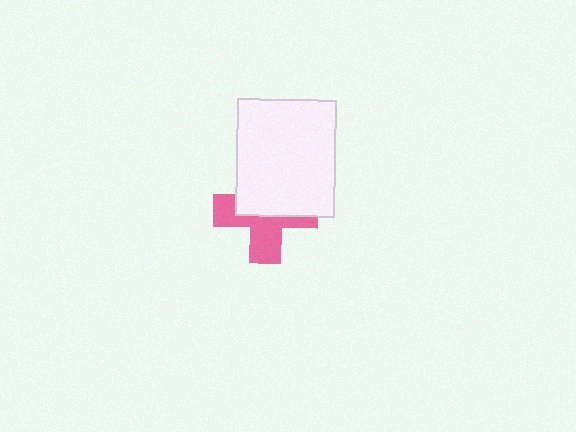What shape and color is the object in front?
The object in front is a white rectangle.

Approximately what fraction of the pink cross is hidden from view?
Roughly 52% of the pink cross is hidden behind the white rectangle.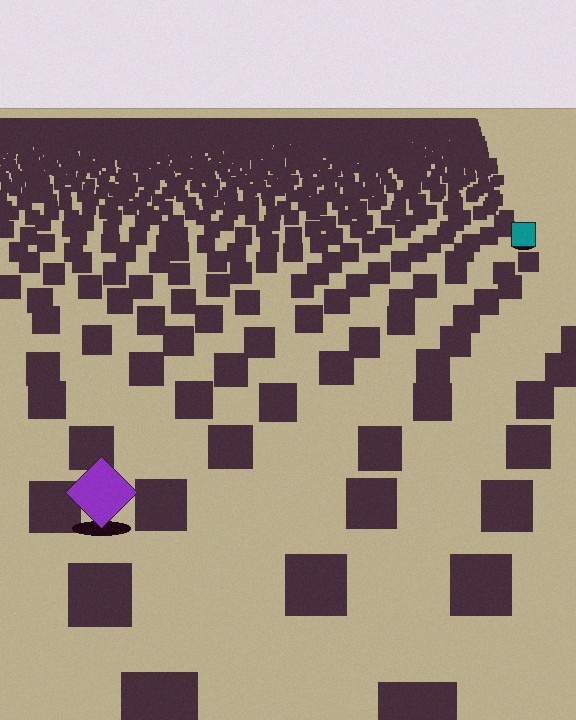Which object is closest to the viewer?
The purple diamond is closest. The texture marks near it are larger and more spread out.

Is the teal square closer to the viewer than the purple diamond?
No. The purple diamond is closer — you can tell from the texture gradient: the ground texture is coarser near it.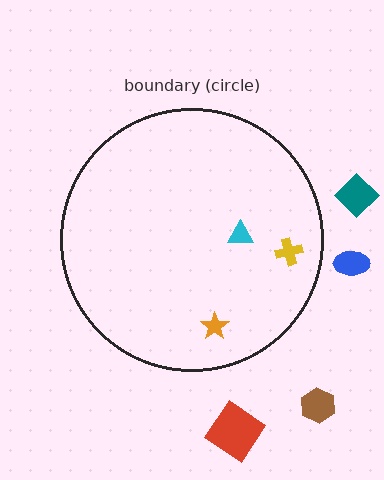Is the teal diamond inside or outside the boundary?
Outside.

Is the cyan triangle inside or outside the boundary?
Inside.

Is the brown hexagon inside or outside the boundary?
Outside.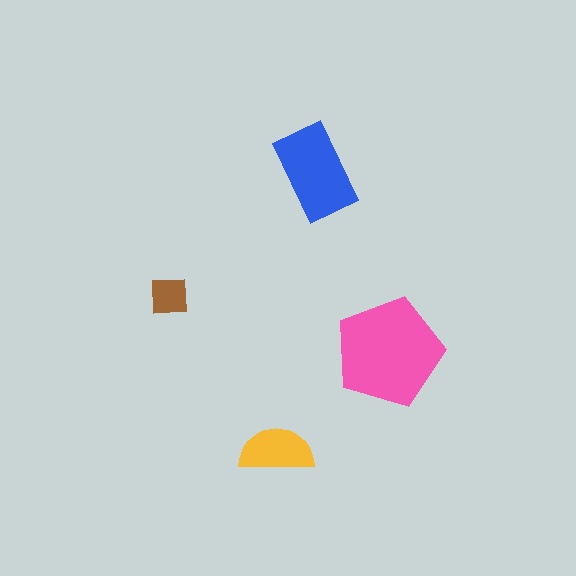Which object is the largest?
The pink pentagon.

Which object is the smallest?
The brown square.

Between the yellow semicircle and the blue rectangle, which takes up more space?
The blue rectangle.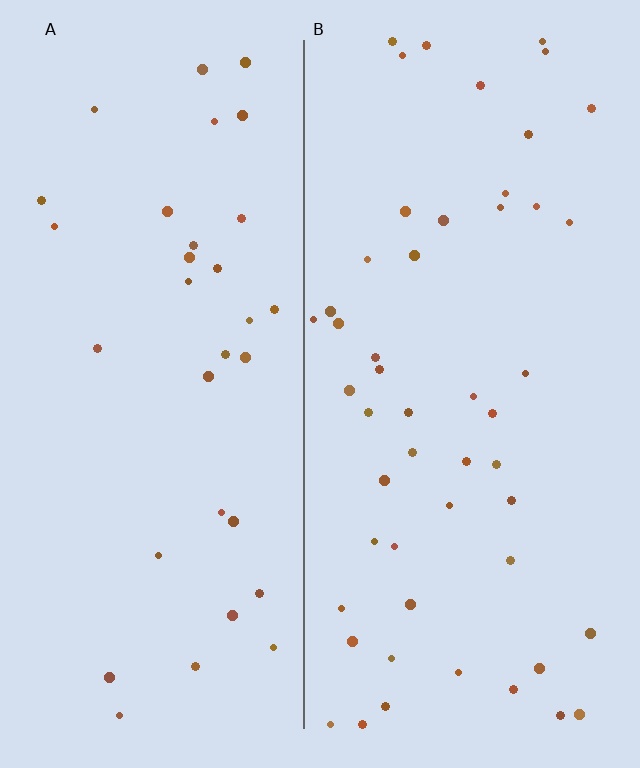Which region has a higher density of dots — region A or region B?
B (the right).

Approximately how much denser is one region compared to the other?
Approximately 1.5× — region B over region A.